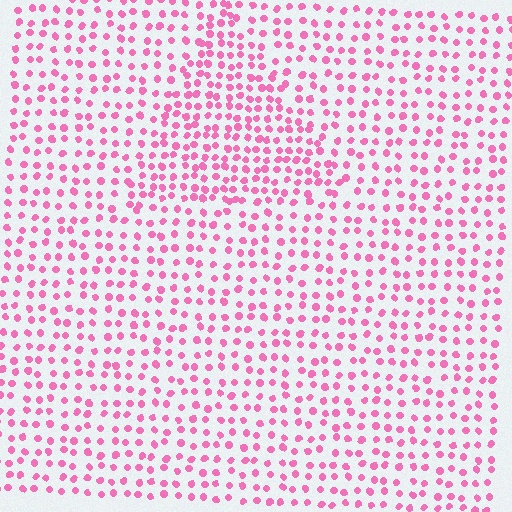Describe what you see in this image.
The image contains small pink elements arranged at two different densities. A triangle-shaped region is visible where the elements are more densely packed than the surrounding area.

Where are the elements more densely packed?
The elements are more densely packed inside the triangle boundary.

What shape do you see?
I see a triangle.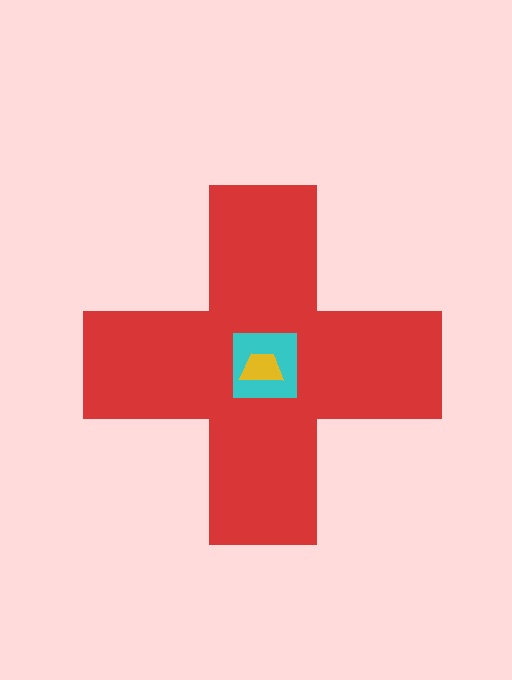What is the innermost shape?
The yellow trapezoid.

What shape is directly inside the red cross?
The cyan square.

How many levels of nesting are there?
3.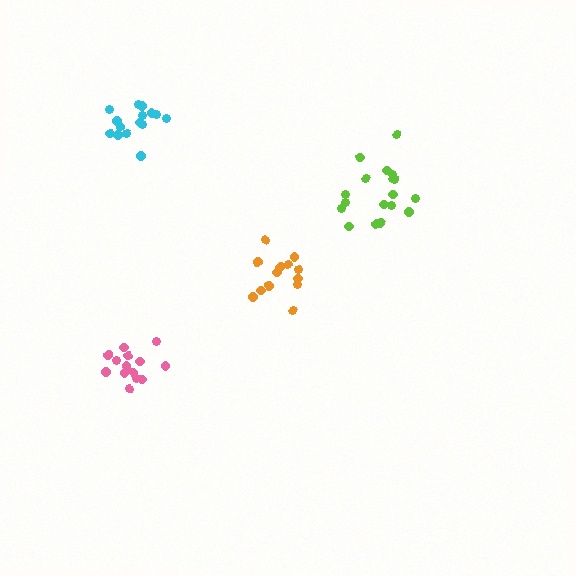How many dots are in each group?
Group 1: 13 dots, Group 2: 15 dots, Group 3: 14 dots, Group 4: 18 dots (60 total).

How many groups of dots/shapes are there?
There are 4 groups.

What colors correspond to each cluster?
The clusters are colored: orange, cyan, pink, lime.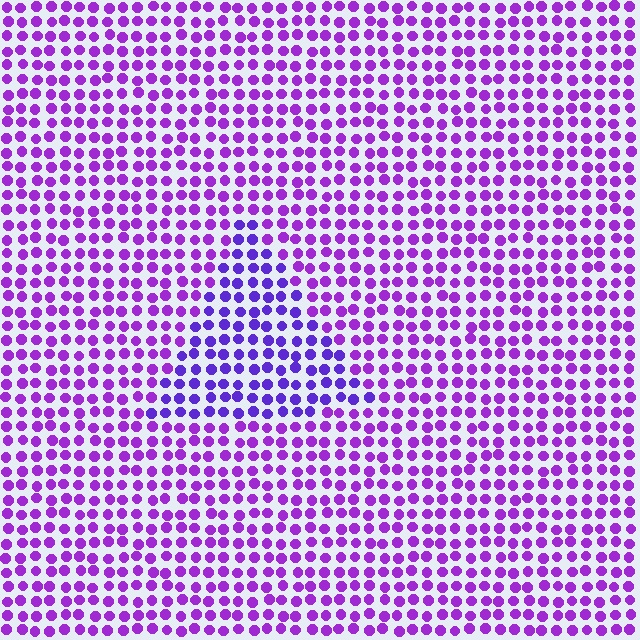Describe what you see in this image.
The image is filled with small purple elements in a uniform arrangement. A triangle-shaped region is visible where the elements are tinted to a slightly different hue, forming a subtle color boundary.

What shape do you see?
I see a triangle.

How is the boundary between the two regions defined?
The boundary is defined purely by a slight shift in hue (about 24 degrees). Spacing, size, and orientation are identical on both sides.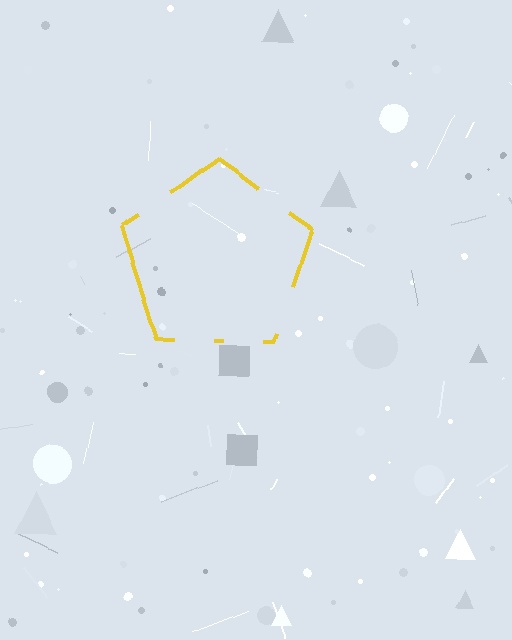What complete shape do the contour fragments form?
The contour fragments form a pentagon.